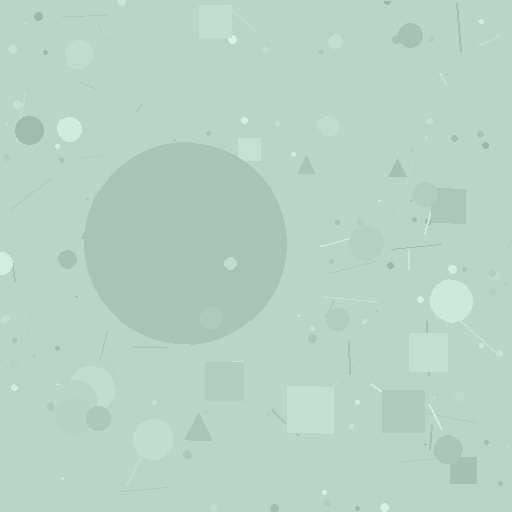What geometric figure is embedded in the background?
A circle is embedded in the background.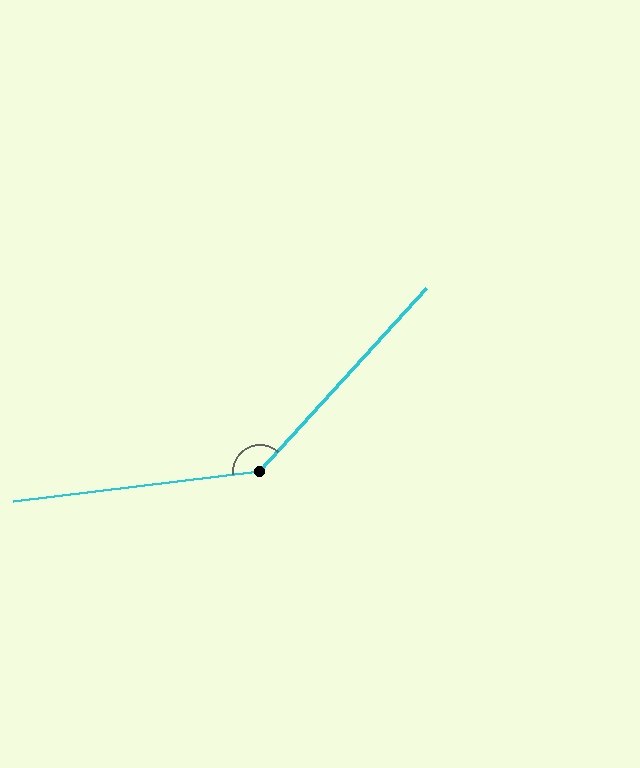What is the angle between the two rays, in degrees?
Approximately 139 degrees.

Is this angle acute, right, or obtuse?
It is obtuse.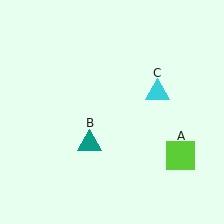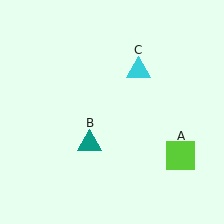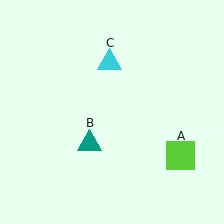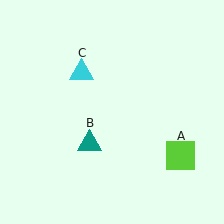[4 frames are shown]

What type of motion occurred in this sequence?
The cyan triangle (object C) rotated counterclockwise around the center of the scene.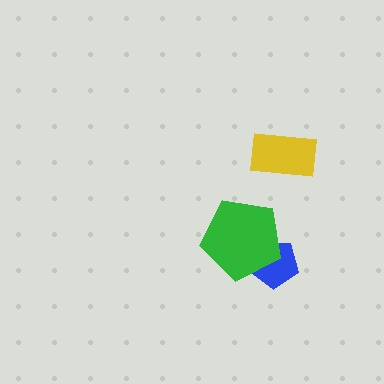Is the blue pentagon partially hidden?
Yes, it is partially covered by another shape.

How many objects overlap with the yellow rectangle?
0 objects overlap with the yellow rectangle.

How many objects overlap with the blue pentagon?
1 object overlaps with the blue pentagon.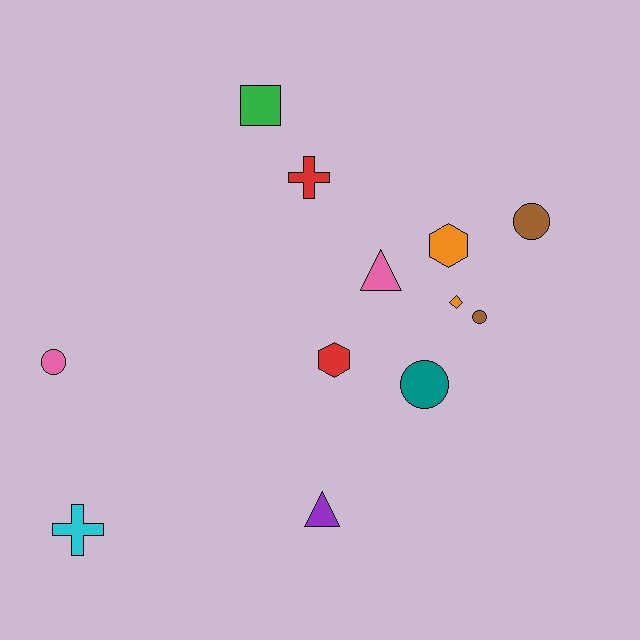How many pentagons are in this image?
There are no pentagons.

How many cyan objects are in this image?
There is 1 cyan object.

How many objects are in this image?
There are 12 objects.